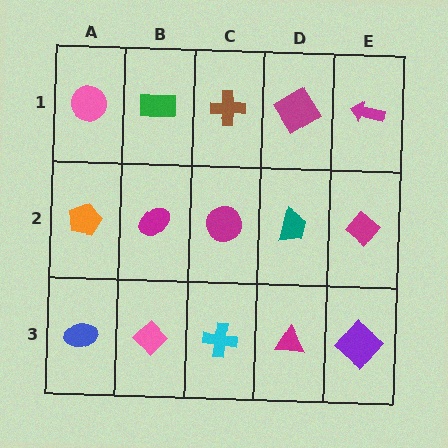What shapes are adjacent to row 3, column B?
A magenta ellipse (row 2, column B), a blue ellipse (row 3, column A), a cyan cross (row 3, column C).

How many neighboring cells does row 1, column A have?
2.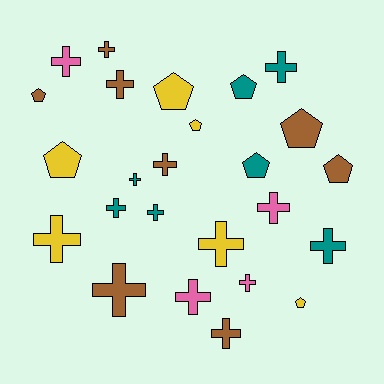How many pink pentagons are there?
There are no pink pentagons.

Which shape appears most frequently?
Cross, with 16 objects.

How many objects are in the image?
There are 25 objects.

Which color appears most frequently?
Brown, with 8 objects.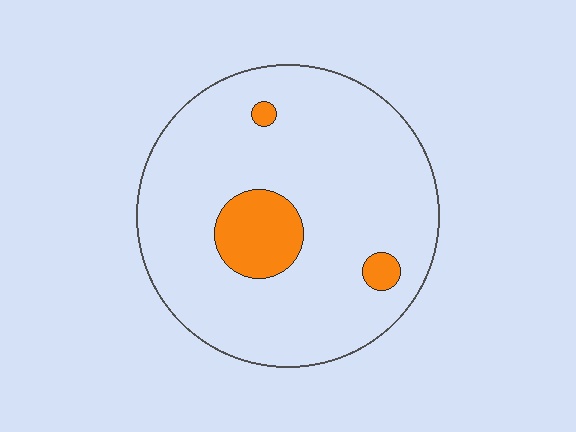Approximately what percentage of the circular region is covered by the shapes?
Approximately 10%.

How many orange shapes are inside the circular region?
3.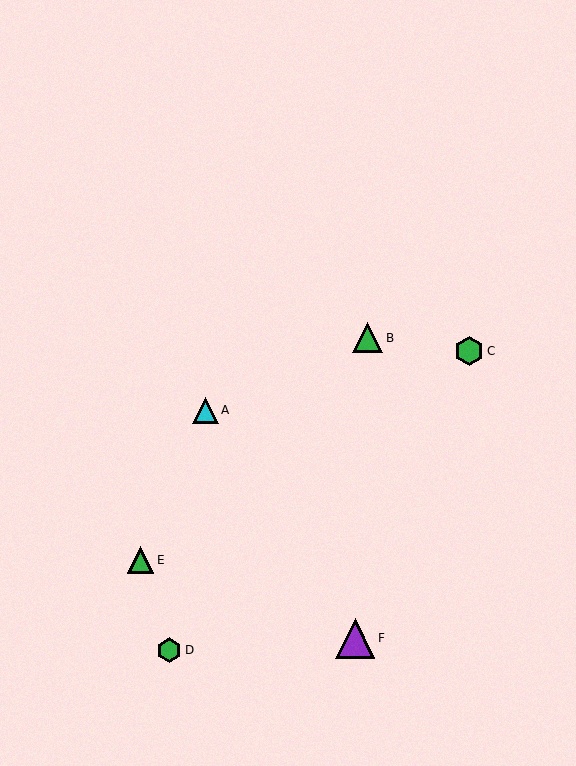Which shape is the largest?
The purple triangle (labeled F) is the largest.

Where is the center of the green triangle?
The center of the green triangle is at (141, 560).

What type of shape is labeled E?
Shape E is a green triangle.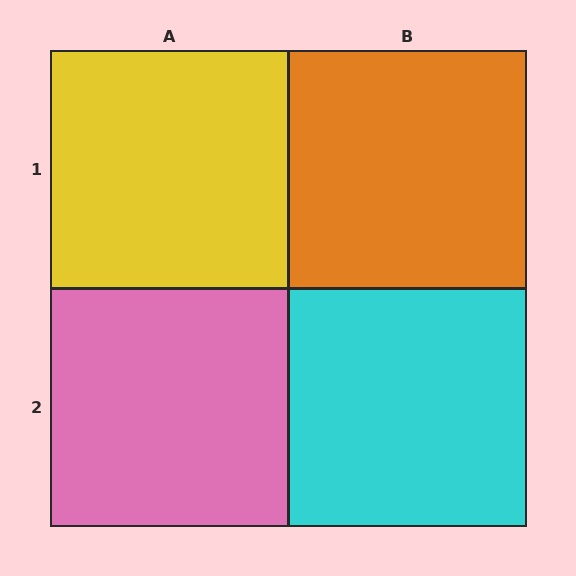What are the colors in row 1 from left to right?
Yellow, orange.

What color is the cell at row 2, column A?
Pink.